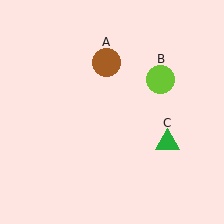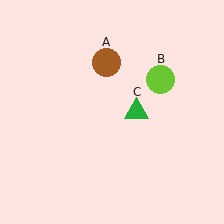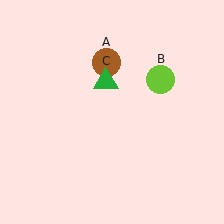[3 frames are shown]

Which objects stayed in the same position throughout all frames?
Brown circle (object A) and lime circle (object B) remained stationary.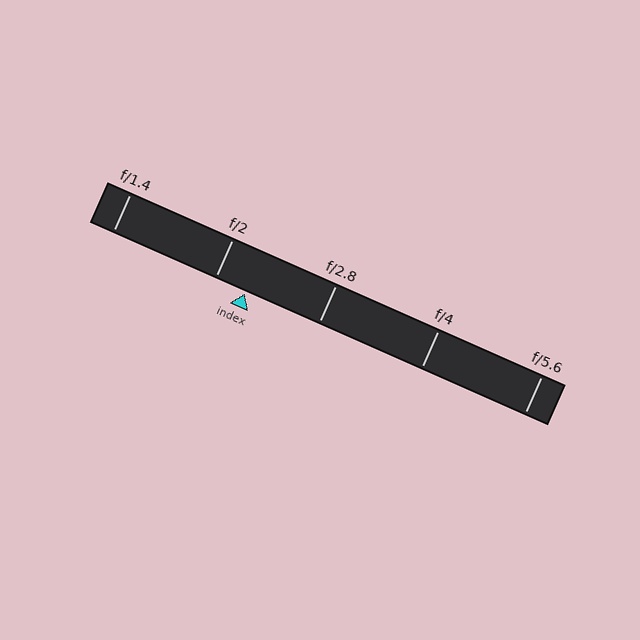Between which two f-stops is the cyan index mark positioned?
The index mark is between f/2 and f/2.8.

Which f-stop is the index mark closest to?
The index mark is closest to f/2.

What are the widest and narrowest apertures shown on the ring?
The widest aperture shown is f/1.4 and the narrowest is f/5.6.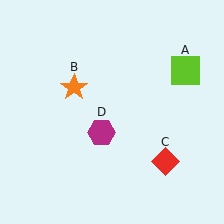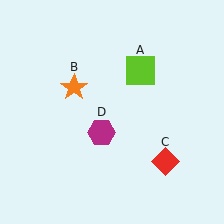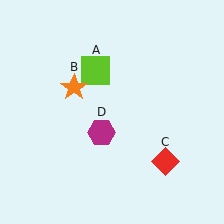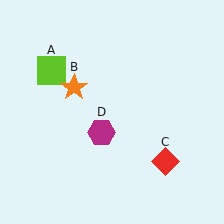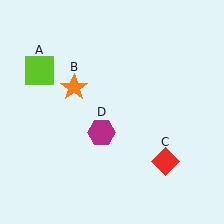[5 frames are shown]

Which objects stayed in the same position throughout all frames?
Orange star (object B) and red diamond (object C) and magenta hexagon (object D) remained stationary.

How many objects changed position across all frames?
1 object changed position: lime square (object A).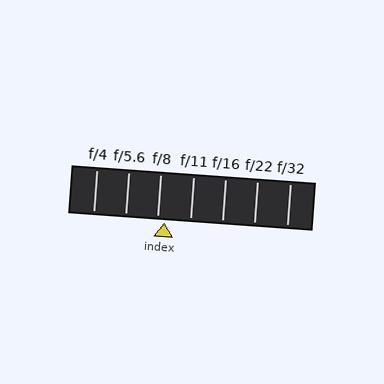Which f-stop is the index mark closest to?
The index mark is closest to f/8.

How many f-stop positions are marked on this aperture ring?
There are 7 f-stop positions marked.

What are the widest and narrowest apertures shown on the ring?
The widest aperture shown is f/4 and the narrowest is f/32.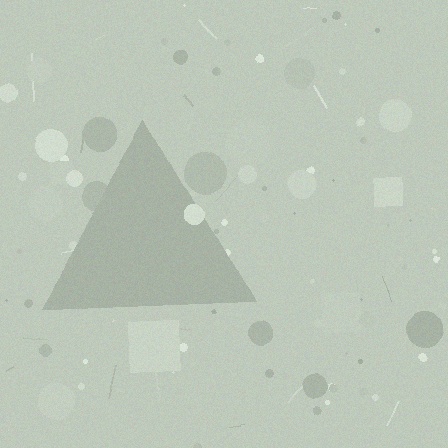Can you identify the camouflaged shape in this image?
The camouflaged shape is a triangle.